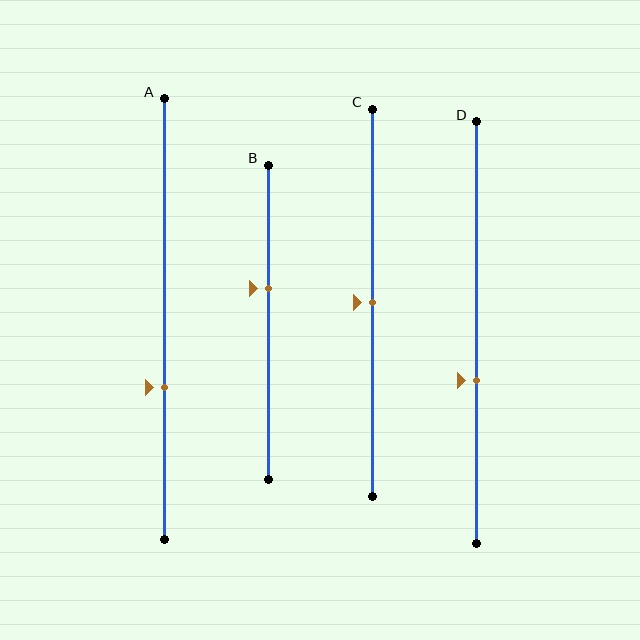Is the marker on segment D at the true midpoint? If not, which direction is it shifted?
No, the marker on segment D is shifted downward by about 11% of the segment length.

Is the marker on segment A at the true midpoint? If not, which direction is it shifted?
No, the marker on segment A is shifted downward by about 16% of the segment length.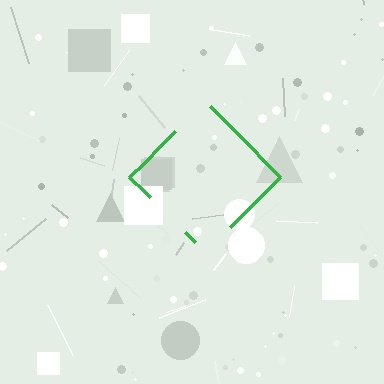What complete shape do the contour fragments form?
The contour fragments form a diamond.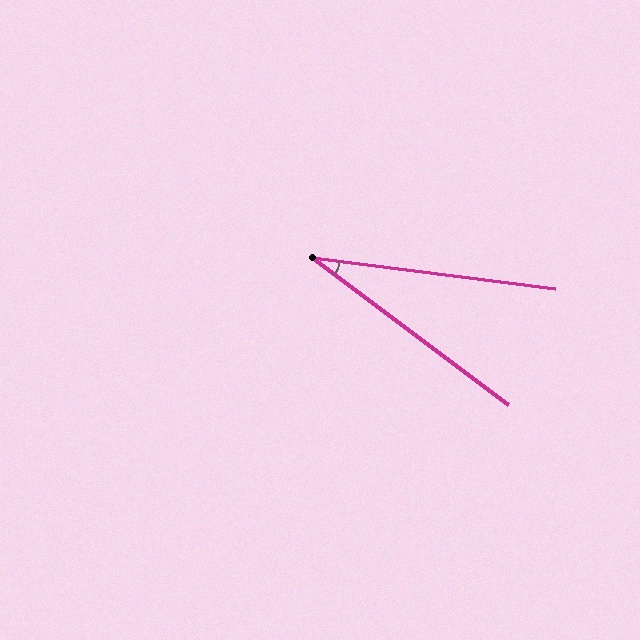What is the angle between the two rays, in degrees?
Approximately 30 degrees.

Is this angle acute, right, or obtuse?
It is acute.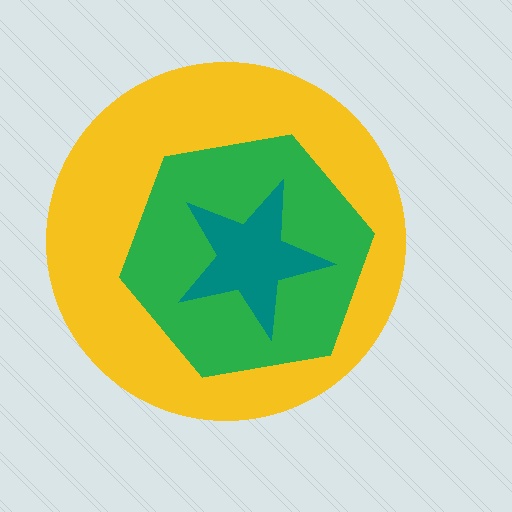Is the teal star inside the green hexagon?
Yes.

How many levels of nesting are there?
3.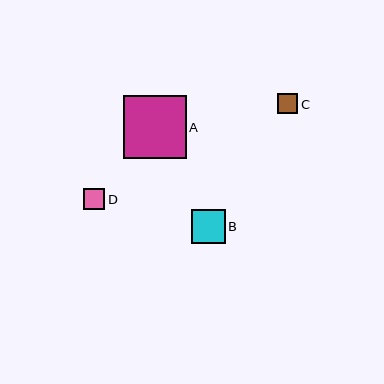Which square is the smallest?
Square C is the smallest with a size of approximately 20 pixels.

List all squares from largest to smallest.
From largest to smallest: A, B, D, C.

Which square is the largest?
Square A is the largest with a size of approximately 63 pixels.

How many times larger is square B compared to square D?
Square B is approximately 1.6 times the size of square D.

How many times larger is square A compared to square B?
Square A is approximately 1.9 times the size of square B.